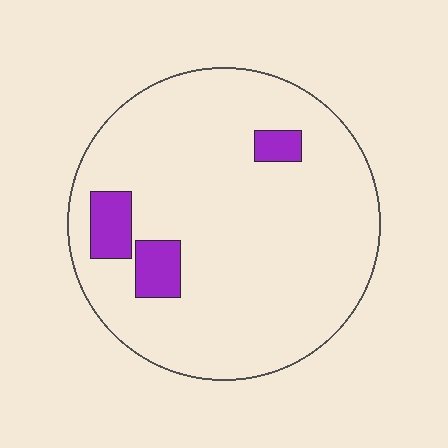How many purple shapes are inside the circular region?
3.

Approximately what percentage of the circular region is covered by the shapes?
Approximately 10%.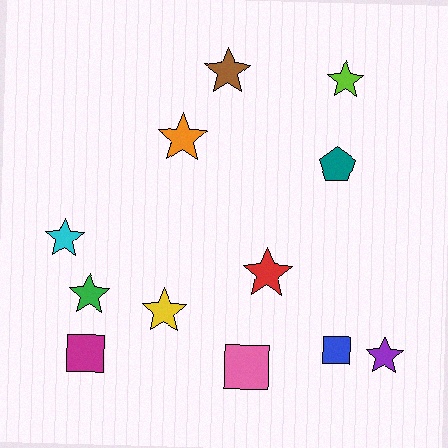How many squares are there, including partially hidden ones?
There are 3 squares.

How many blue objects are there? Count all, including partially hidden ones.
There is 1 blue object.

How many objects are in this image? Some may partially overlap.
There are 12 objects.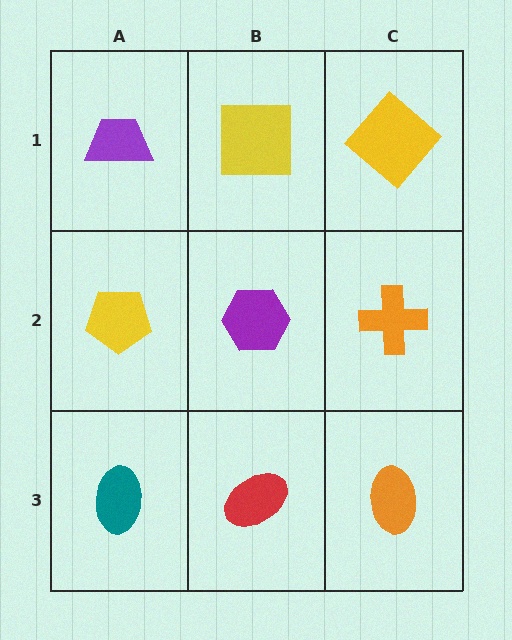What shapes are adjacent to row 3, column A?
A yellow pentagon (row 2, column A), a red ellipse (row 3, column B).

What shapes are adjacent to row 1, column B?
A purple hexagon (row 2, column B), a purple trapezoid (row 1, column A), a yellow diamond (row 1, column C).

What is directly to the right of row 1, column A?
A yellow square.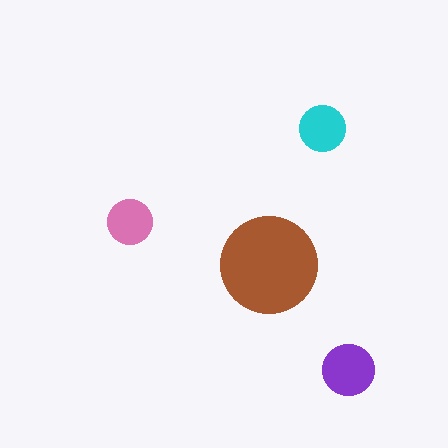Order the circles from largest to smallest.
the brown one, the purple one, the cyan one, the pink one.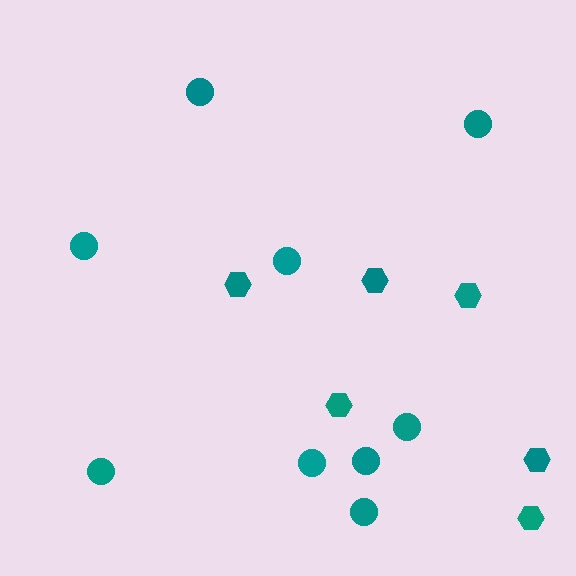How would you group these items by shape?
There are 2 groups: one group of hexagons (6) and one group of circles (9).